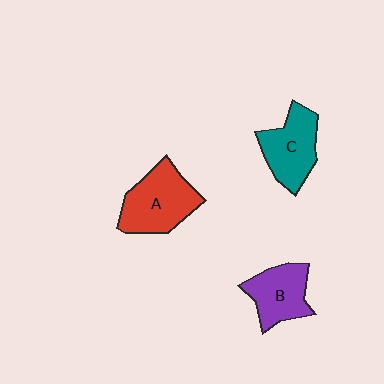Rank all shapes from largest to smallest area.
From largest to smallest: A (red), C (teal), B (purple).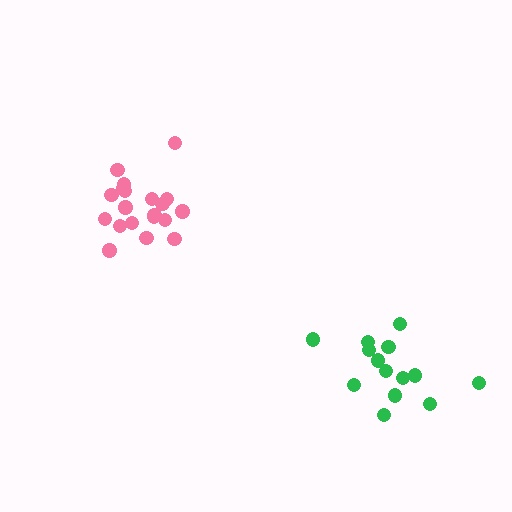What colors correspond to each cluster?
The clusters are colored: green, pink.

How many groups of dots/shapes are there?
There are 2 groups.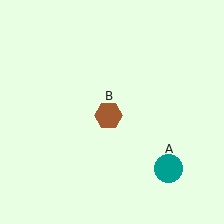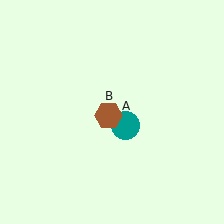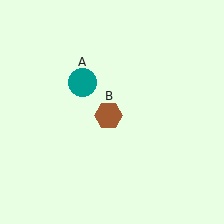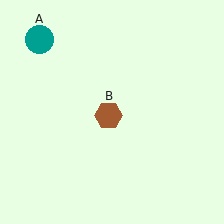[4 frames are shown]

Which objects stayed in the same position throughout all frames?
Brown hexagon (object B) remained stationary.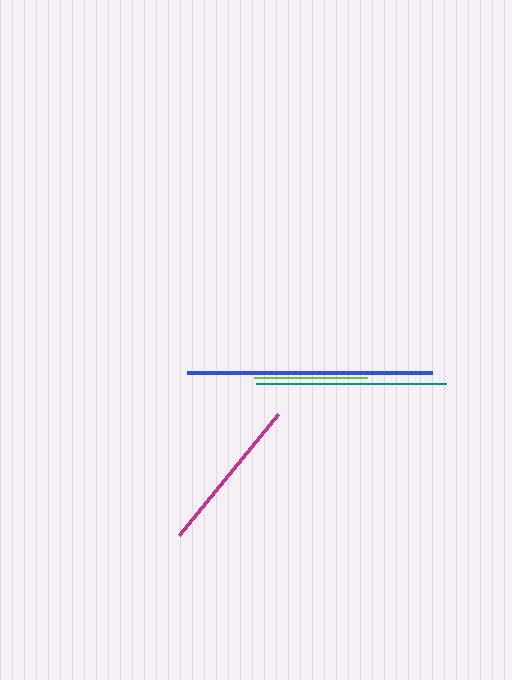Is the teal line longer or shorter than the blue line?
The blue line is longer than the teal line.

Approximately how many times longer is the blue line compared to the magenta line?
The blue line is approximately 1.6 times the length of the magenta line.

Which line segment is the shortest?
The lime line is the shortest at approximately 113 pixels.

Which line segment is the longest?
The blue line is the longest at approximately 245 pixels.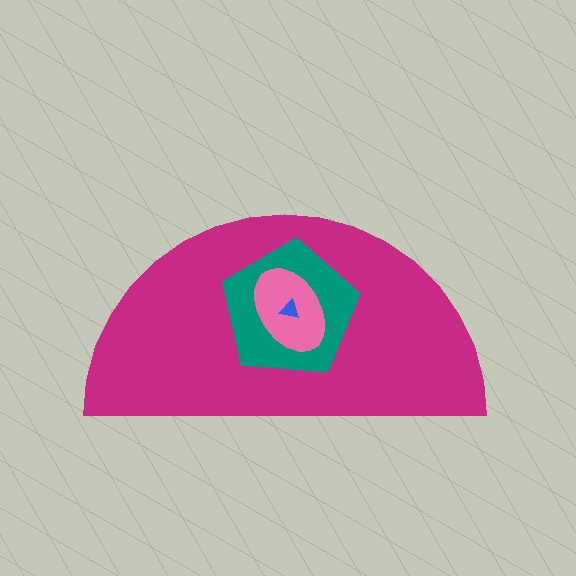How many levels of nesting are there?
4.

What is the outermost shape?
The magenta semicircle.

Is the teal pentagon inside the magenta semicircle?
Yes.